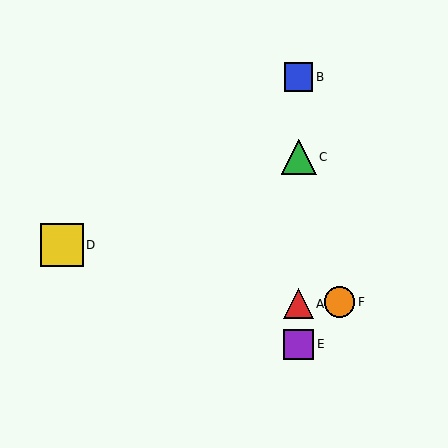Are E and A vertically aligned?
Yes, both are at x≈299.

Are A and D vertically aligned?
No, A is at x≈299 and D is at x≈62.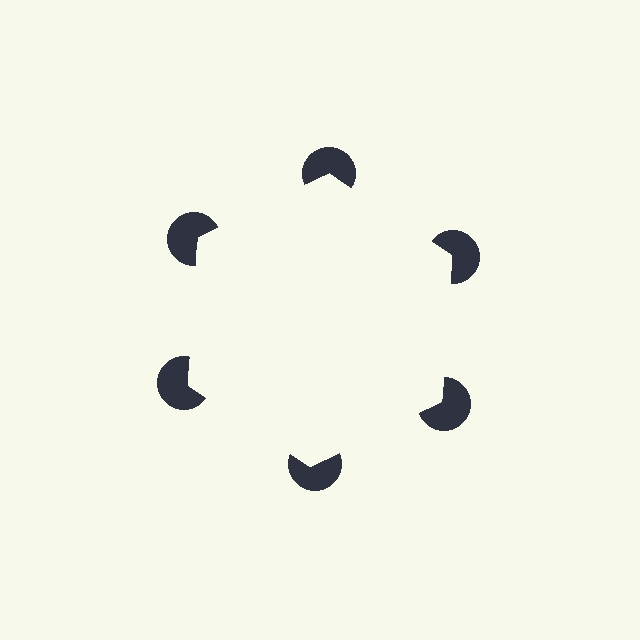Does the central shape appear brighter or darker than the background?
It typically appears slightly brighter than the background, even though no actual brightness change is drawn.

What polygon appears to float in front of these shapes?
An illusory hexagon — its edges are inferred from the aligned wedge cuts in the pac-man discs, not physically drawn.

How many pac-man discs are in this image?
There are 6 — one at each vertex of the illusory hexagon.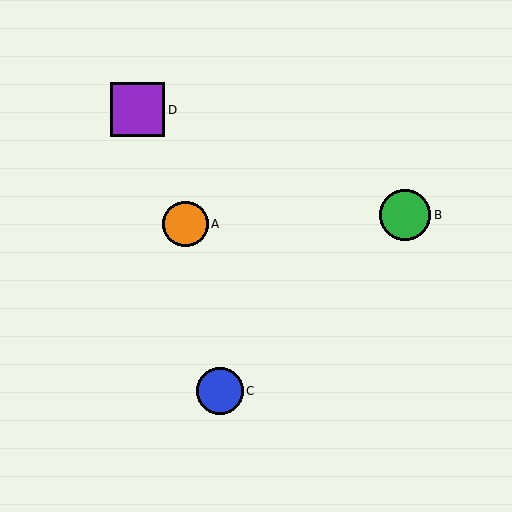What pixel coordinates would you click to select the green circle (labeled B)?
Click at (405, 215) to select the green circle B.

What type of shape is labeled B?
Shape B is a green circle.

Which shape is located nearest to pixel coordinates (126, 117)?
The purple square (labeled D) at (138, 110) is nearest to that location.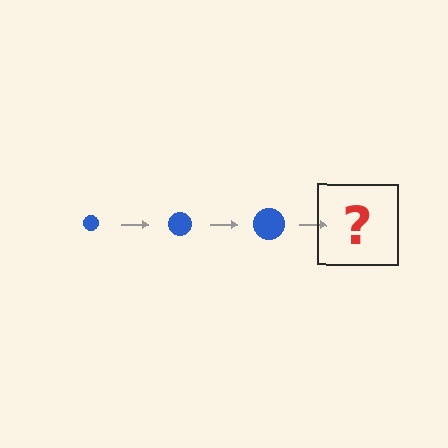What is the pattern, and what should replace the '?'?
The pattern is that the circle gets progressively larger each step. The '?' should be a blue circle, larger than the previous one.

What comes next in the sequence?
The next element should be a blue circle, larger than the previous one.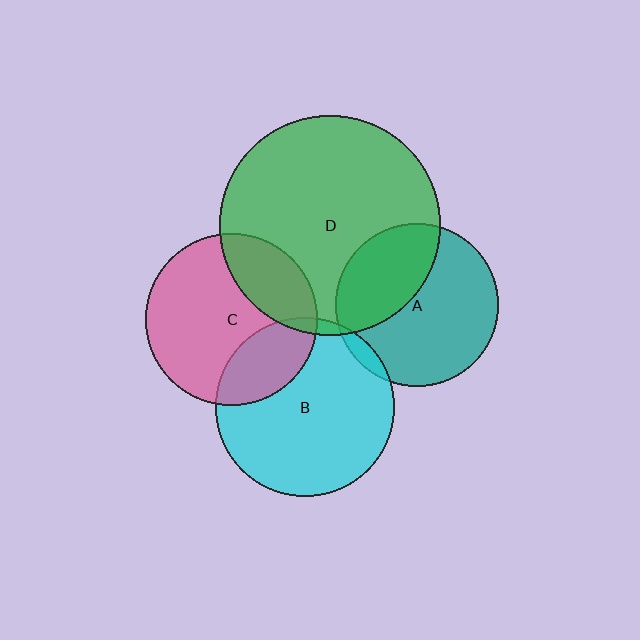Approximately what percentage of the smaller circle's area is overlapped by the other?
Approximately 35%.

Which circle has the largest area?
Circle D (green).